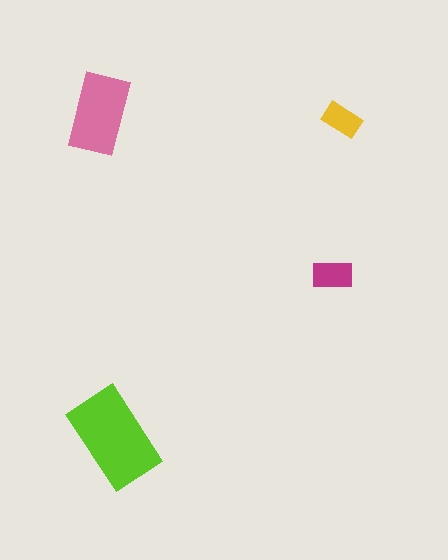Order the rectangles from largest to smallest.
the lime one, the pink one, the magenta one, the yellow one.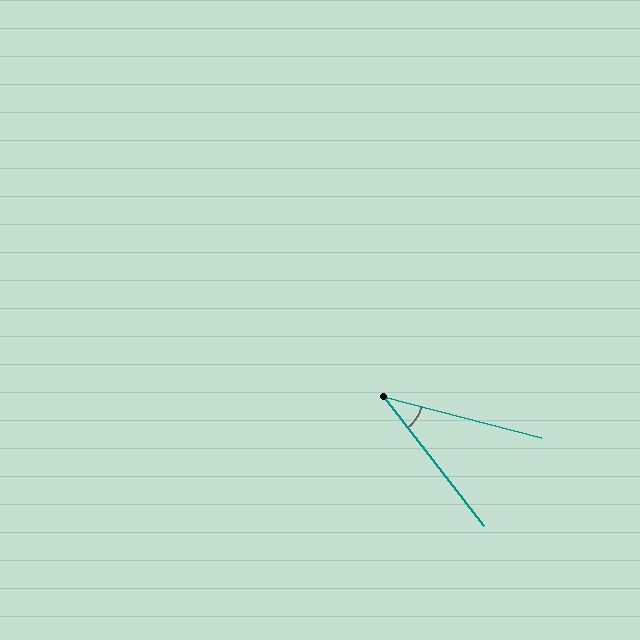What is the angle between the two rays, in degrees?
Approximately 37 degrees.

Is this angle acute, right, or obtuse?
It is acute.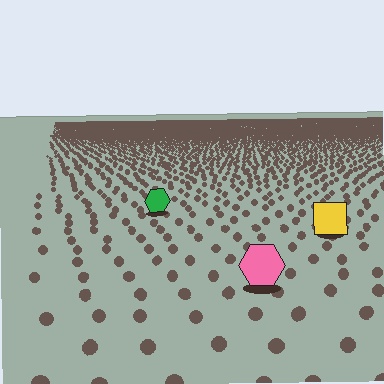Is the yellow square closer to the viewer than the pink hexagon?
No. The pink hexagon is closer — you can tell from the texture gradient: the ground texture is coarser near it.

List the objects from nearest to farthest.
From nearest to farthest: the pink hexagon, the yellow square, the green hexagon.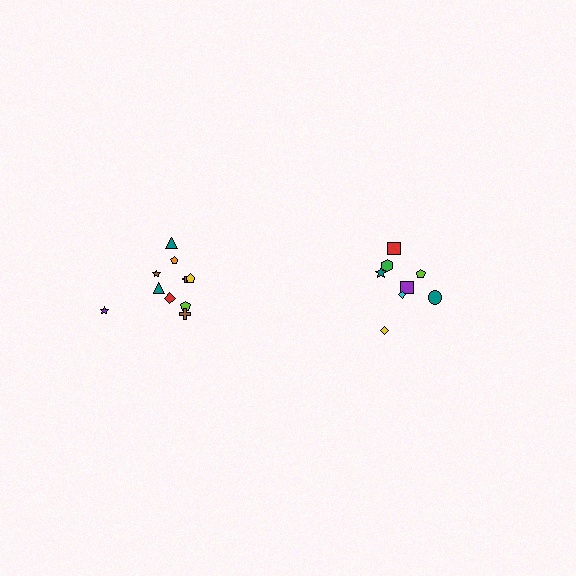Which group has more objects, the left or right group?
The left group.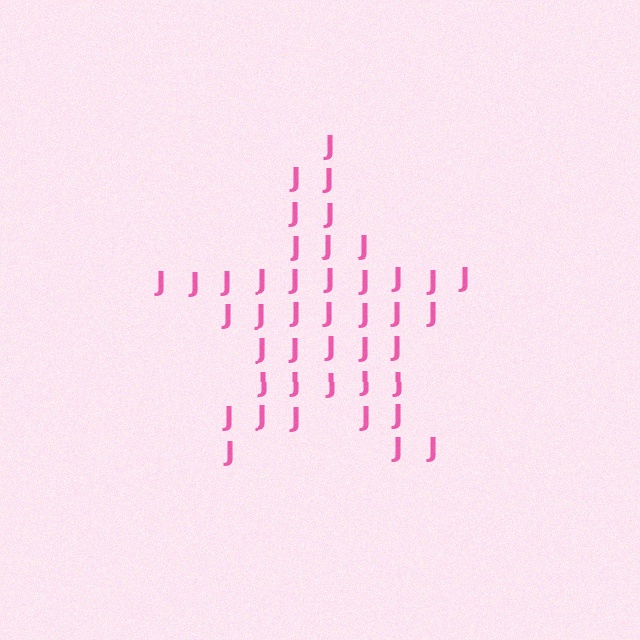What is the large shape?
The large shape is a star.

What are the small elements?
The small elements are letter J's.